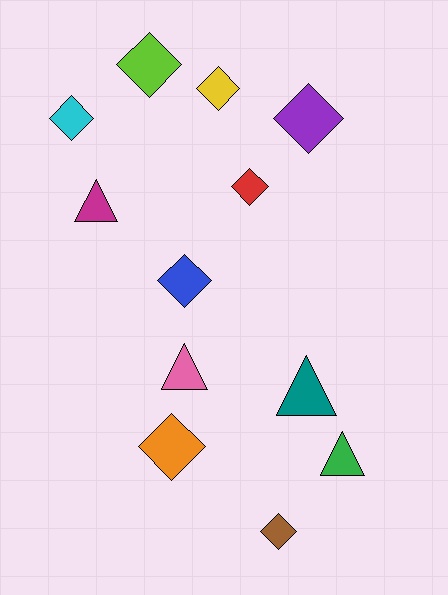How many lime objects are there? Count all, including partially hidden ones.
There is 1 lime object.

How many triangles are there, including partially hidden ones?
There are 4 triangles.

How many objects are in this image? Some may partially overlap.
There are 12 objects.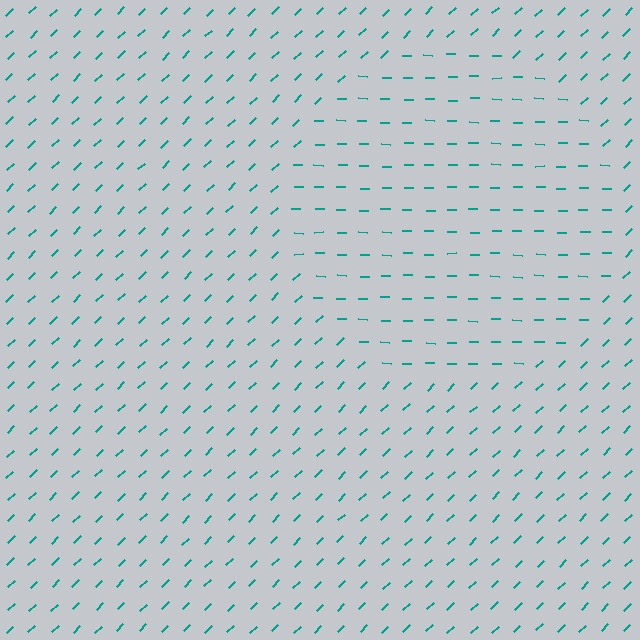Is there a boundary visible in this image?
Yes, there is a texture boundary formed by a change in line orientation.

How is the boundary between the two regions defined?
The boundary is defined purely by a change in line orientation (approximately 45 degrees difference). All lines are the same color and thickness.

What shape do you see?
I see a circle.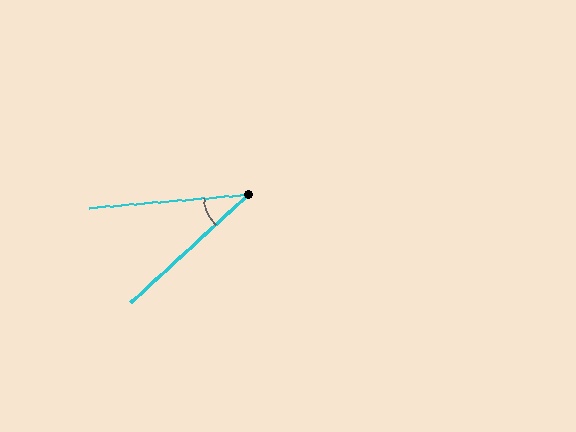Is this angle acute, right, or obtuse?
It is acute.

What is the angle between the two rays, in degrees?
Approximately 38 degrees.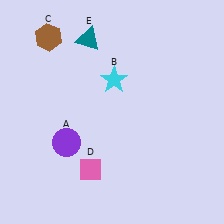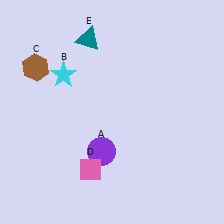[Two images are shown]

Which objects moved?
The objects that moved are: the purple circle (A), the cyan star (B), the brown hexagon (C).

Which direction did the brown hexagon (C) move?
The brown hexagon (C) moved down.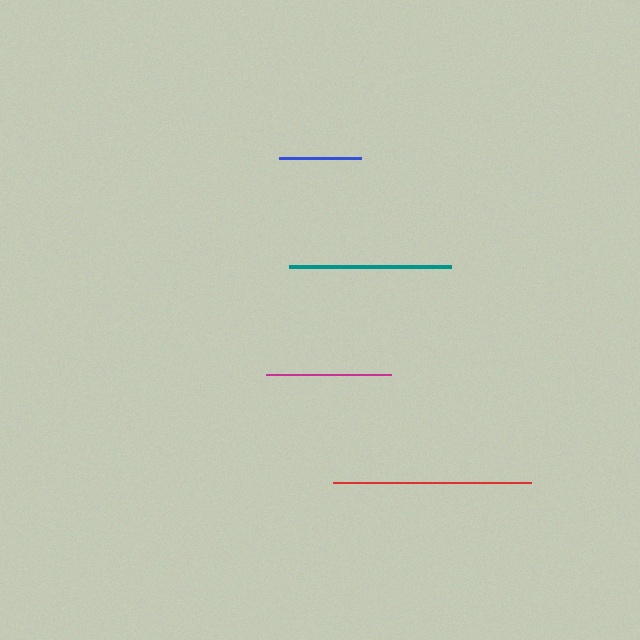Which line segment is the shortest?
The blue line is the shortest at approximately 82 pixels.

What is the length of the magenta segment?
The magenta segment is approximately 124 pixels long.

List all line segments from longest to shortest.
From longest to shortest: red, teal, magenta, blue.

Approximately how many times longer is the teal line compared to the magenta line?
The teal line is approximately 1.3 times the length of the magenta line.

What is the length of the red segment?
The red segment is approximately 198 pixels long.